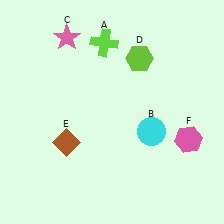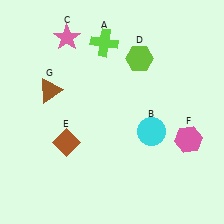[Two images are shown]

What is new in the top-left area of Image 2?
A brown triangle (G) was added in the top-left area of Image 2.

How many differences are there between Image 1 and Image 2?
There is 1 difference between the two images.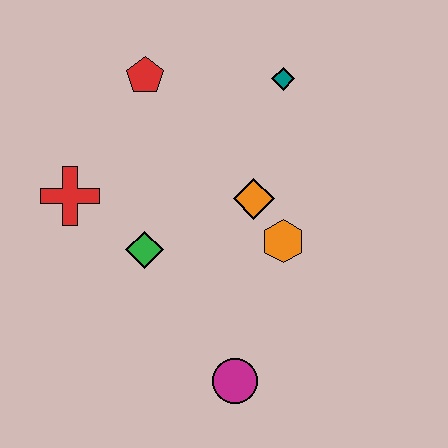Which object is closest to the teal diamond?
The orange diamond is closest to the teal diamond.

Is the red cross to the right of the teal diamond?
No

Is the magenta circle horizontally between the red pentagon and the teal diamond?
Yes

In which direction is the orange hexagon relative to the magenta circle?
The orange hexagon is above the magenta circle.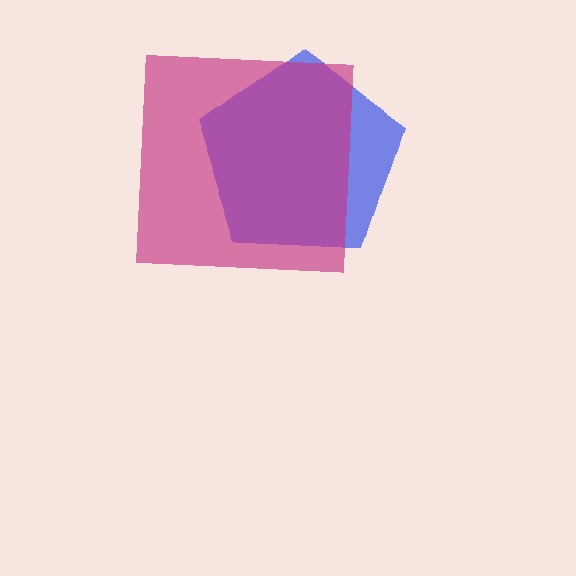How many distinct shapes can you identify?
There are 2 distinct shapes: a blue pentagon, a magenta square.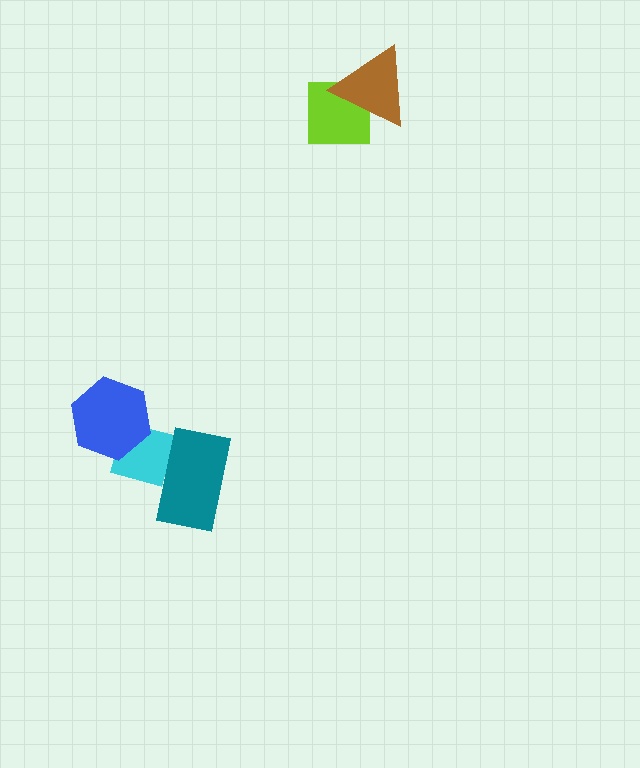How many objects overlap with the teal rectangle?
1 object overlaps with the teal rectangle.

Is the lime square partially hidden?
Yes, it is partially covered by another shape.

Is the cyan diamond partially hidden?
Yes, it is partially covered by another shape.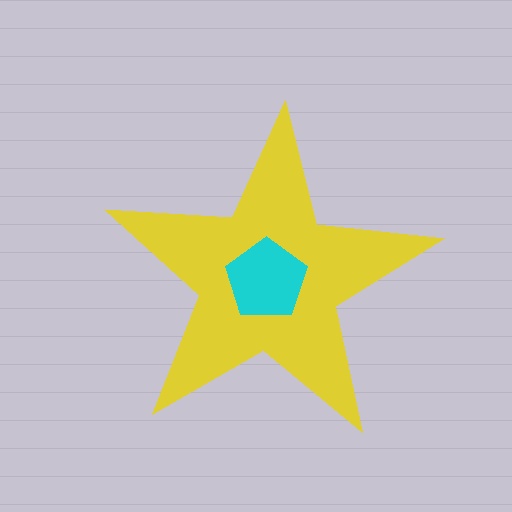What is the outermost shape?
The yellow star.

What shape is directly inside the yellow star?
The cyan pentagon.